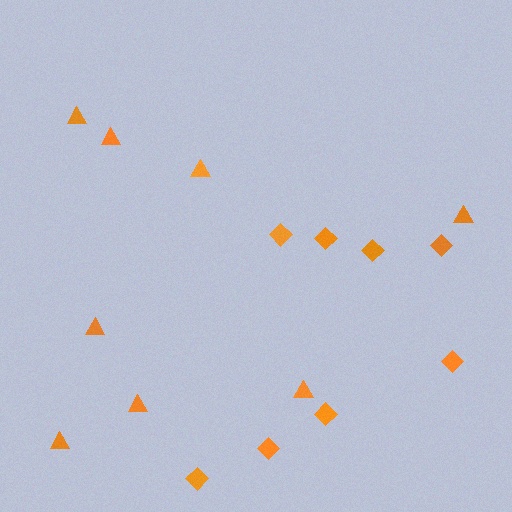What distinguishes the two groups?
There are 2 groups: one group of diamonds (8) and one group of triangles (8).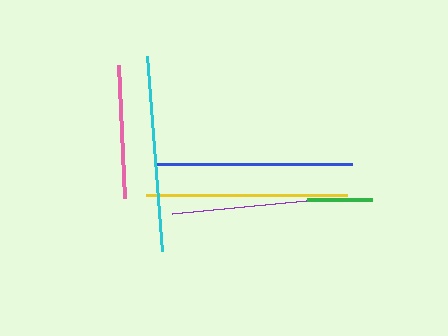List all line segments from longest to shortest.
From longest to shortest: yellow, cyan, blue, purple, pink, green.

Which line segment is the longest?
The yellow line is the longest at approximately 201 pixels.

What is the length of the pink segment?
The pink segment is approximately 133 pixels long.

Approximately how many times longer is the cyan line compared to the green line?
The cyan line is approximately 3.0 times the length of the green line.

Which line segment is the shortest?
The green line is the shortest at approximately 65 pixels.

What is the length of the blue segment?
The blue segment is approximately 195 pixels long.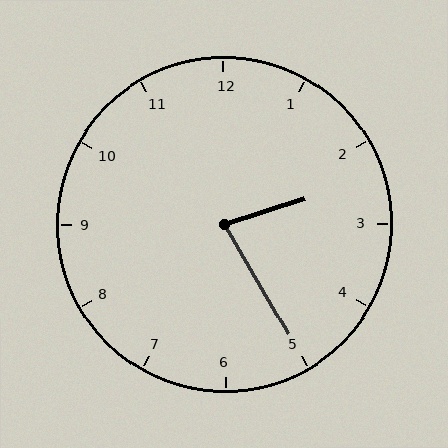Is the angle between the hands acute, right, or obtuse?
It is acute.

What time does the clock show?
2:25.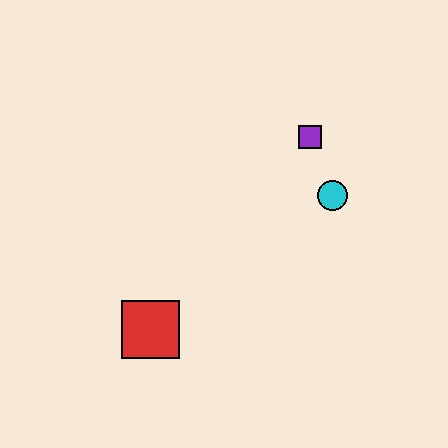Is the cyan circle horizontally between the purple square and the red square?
No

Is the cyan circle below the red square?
No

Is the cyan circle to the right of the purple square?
Yes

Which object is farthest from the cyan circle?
The red square is farthest from the cyan circle.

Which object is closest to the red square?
The cyan circle is closest to the red square.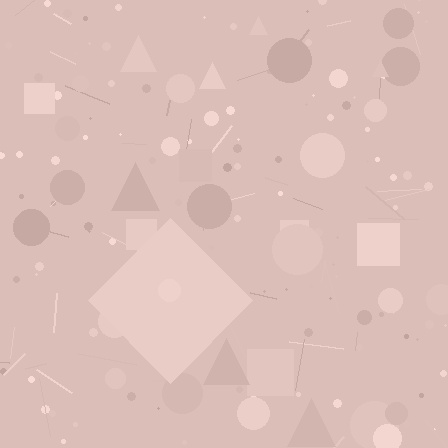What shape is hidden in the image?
A diamond is hidden in the image.